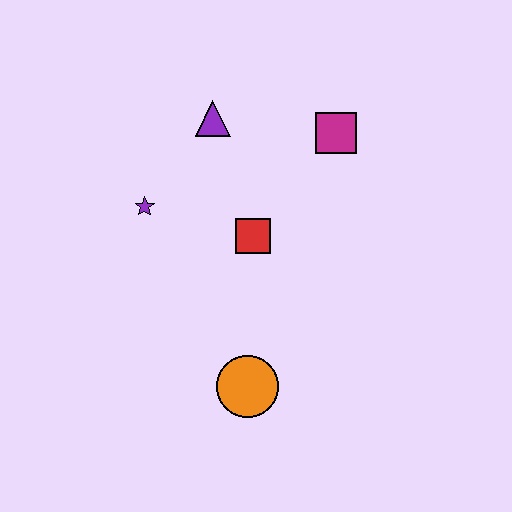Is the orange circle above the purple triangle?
No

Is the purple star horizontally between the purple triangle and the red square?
No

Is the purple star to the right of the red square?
No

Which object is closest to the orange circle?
The red square is closest to the orange circle.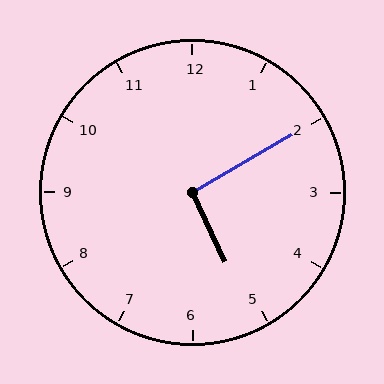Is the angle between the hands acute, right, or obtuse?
It is right.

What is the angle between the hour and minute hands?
Approximately 95 degrees.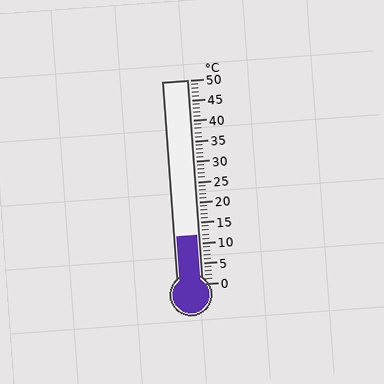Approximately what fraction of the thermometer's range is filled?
The thermometer is filled to approximately 25% of its range.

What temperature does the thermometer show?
The thermometer shows approximately 12°C.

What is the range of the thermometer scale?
The thermometer scale ranges from 0°C to 50°C.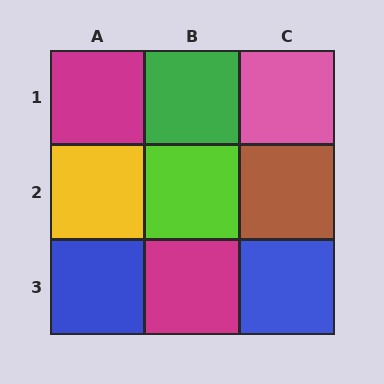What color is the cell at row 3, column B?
Magenta.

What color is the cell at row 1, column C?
Pink.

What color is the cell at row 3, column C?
Blue.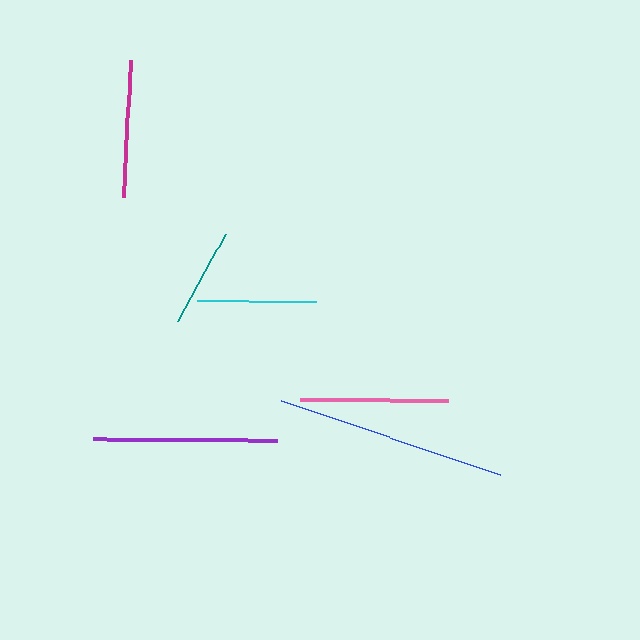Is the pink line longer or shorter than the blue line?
The blue line is longer than the pink line.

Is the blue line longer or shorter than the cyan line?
The blue line is longer than the cyan line.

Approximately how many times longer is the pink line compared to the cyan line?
The pink line is approximately 1.2 times the length of the cyan line.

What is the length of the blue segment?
The blue segment is approximately 231 pixels long.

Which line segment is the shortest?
The teal line is the shortest at approximately 98 pixels.